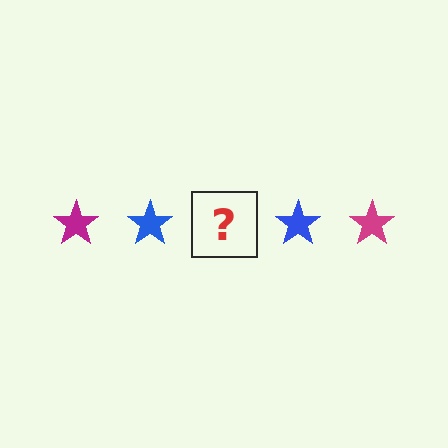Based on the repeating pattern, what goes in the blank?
The blank should be a magenta star.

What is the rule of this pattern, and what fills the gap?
The rule is that the pattern cycles through magenta, blue stars. The gap should be filled with a magenta star.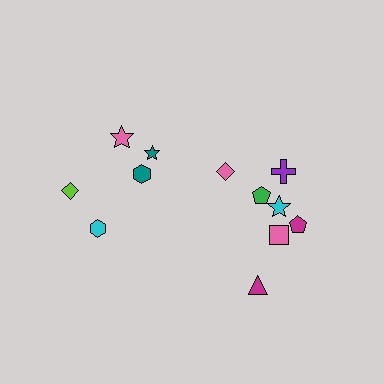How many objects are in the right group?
There are 7 objects.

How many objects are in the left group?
There are 5 objects.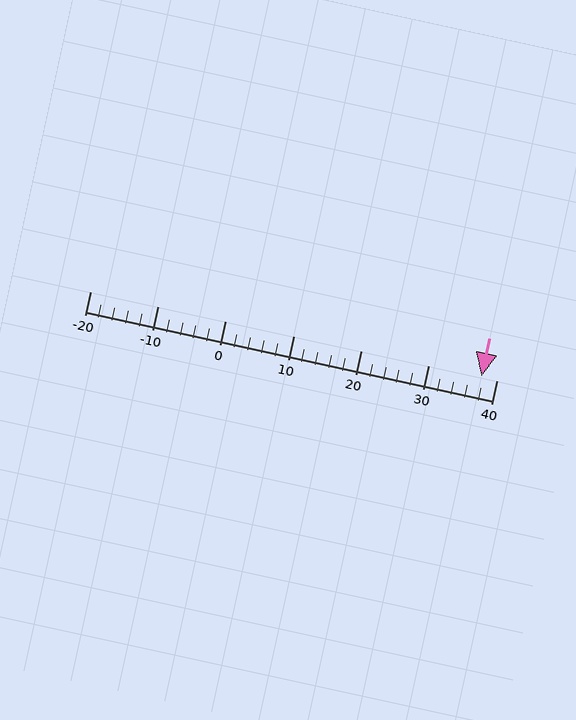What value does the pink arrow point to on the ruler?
The pink arrow points to approximately 38.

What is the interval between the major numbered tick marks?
The major tick marks are spaced 10 units apart.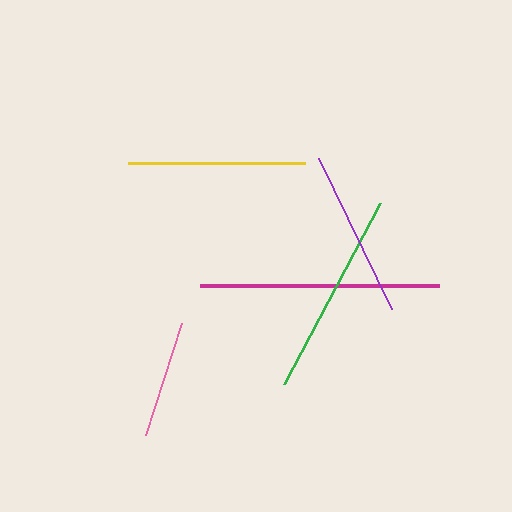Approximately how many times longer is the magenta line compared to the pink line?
The magenta line is approximately 2.0 times the length of the pink line.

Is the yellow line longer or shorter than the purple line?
The yellow line is longer than the purple line.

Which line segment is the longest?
The magenta line is the longest at approximately 238 pixels.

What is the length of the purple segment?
The purple segment is approximately 167 pixels long.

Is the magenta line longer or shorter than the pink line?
The magenta line is longer than the pink line.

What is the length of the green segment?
The green segment is approximately 205 pixels long.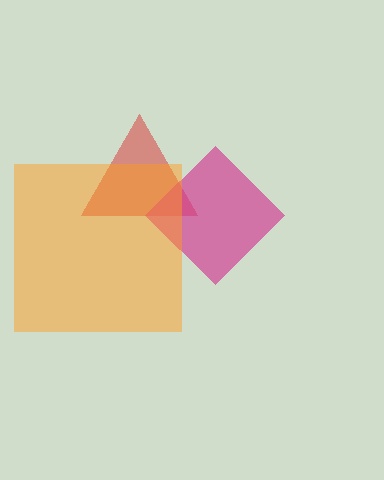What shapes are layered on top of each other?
The layered shapes are: a red triangle, a magenta diamond, an orange square.